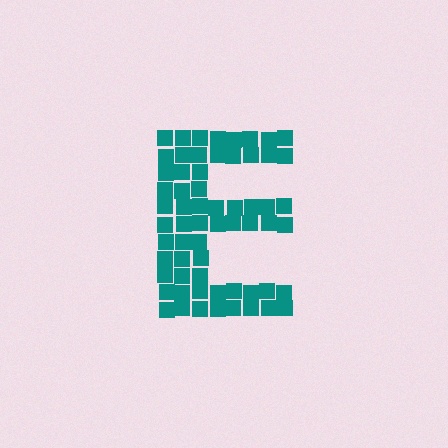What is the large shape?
The large shape is the letter E.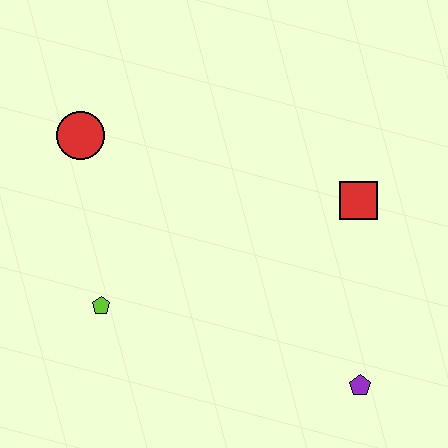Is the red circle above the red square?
Yes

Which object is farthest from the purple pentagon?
The red circle is farthest from the purple pentagon.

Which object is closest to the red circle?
The lime pentagon is closest to the red circle.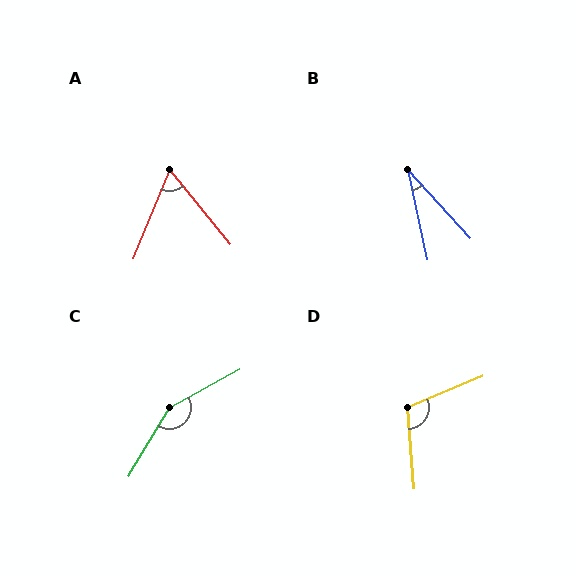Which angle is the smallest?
B, at approximately 30 degrees.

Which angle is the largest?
C, at approximately 150 degrees.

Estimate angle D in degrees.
Approximately 108 degrees.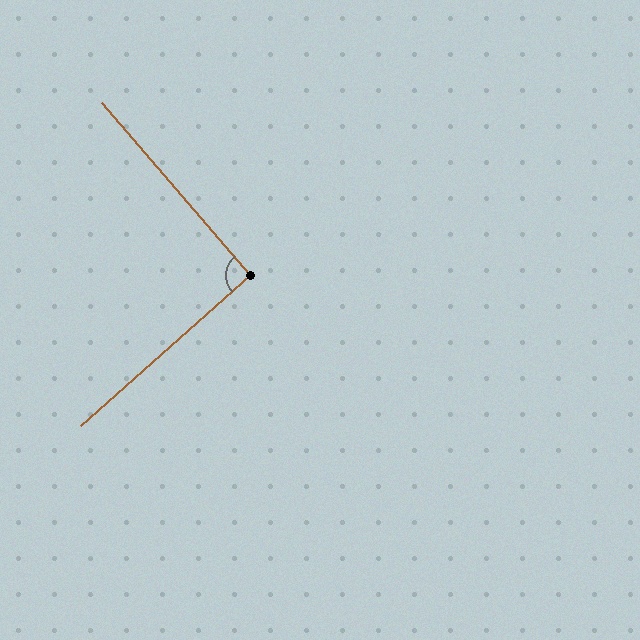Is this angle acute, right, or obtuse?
It is approximately a right angle.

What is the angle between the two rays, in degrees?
Approximately 91 degrees.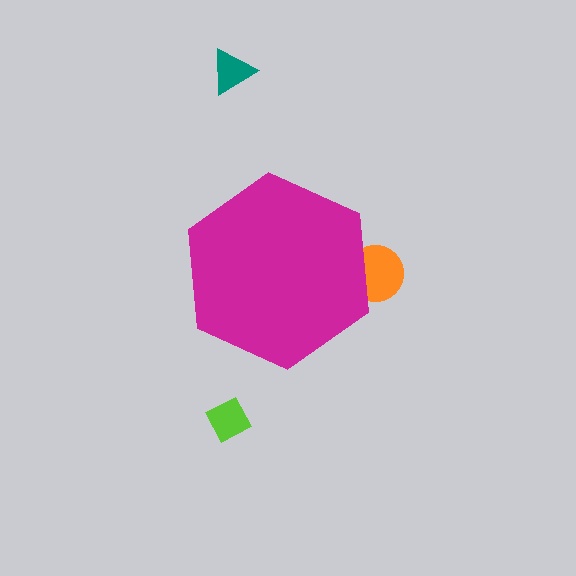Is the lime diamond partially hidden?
No, the lime diamond is fully visible.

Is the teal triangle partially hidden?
No, the teal triangle is fully visible.